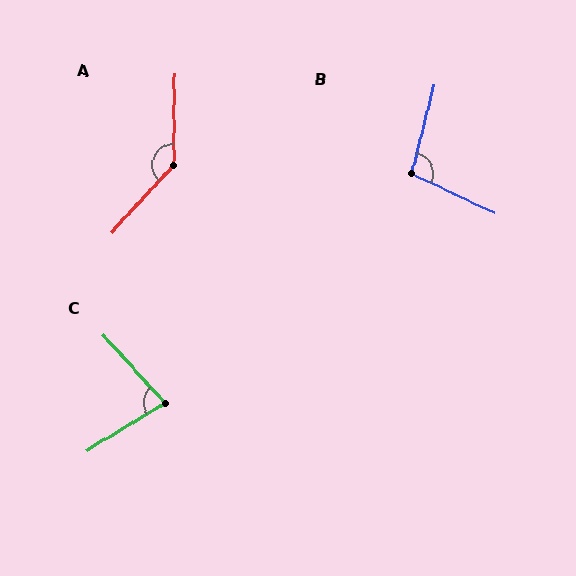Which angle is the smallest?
C, at approximately 79 degrees.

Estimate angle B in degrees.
Approximately 101 degrees.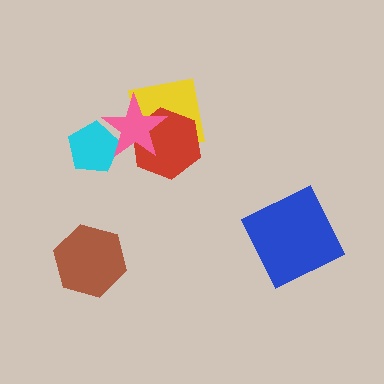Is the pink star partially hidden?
No, no other shape covers it.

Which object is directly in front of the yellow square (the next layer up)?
The red hexagon is directly in front of the yellow square.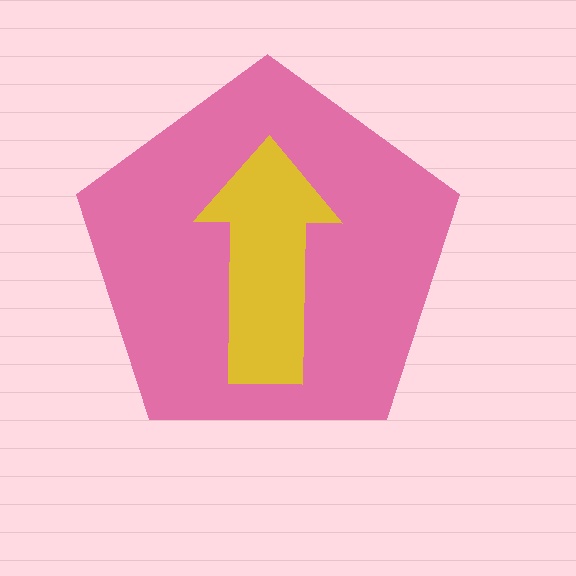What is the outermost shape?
The pink pentagon.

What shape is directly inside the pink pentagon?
The yellow arrow.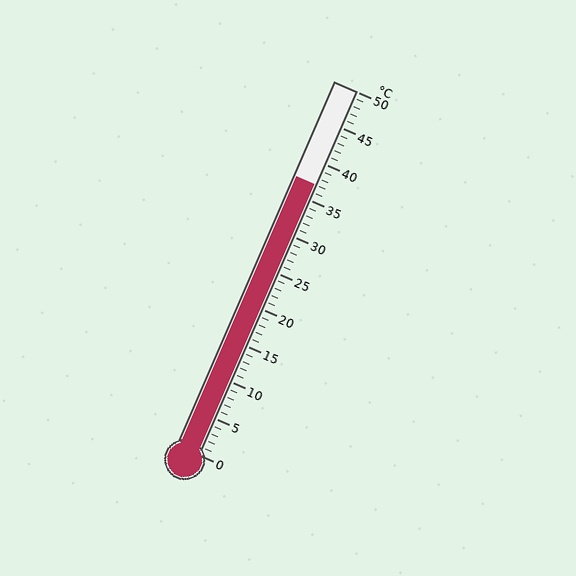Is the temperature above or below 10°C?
The temperature is above 10°C.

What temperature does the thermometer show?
The thermometer shows approximately 37°C.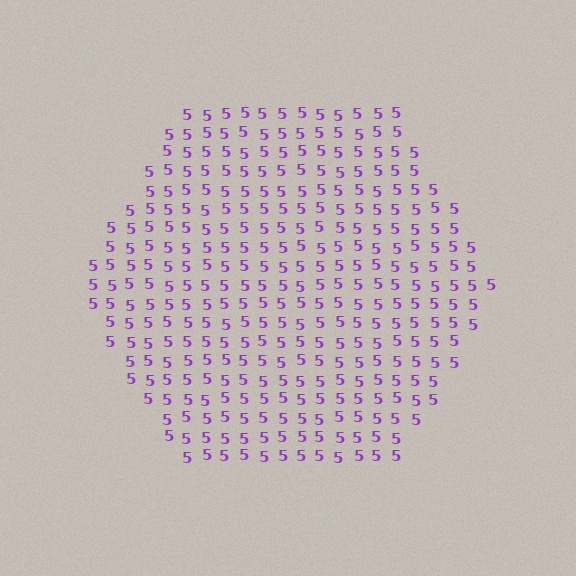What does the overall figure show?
The overall figure shows a hexagon.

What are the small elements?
The small elements are digit 5's.